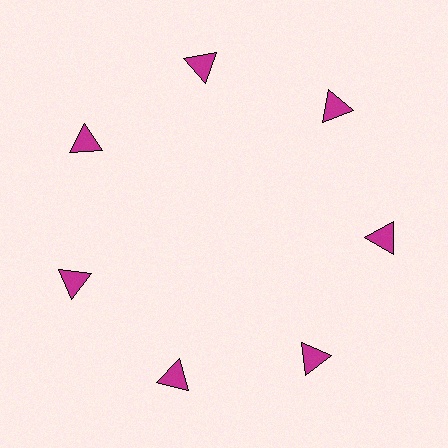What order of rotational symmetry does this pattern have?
This pattern has 7-fold rotational symmetry.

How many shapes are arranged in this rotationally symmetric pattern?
There are 7 shapes, arranged in 7 groups of 1.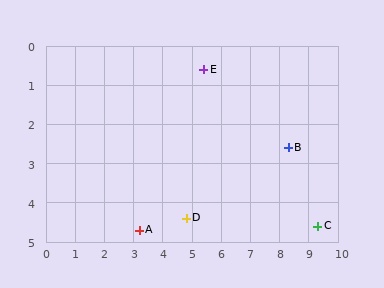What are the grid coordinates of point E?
Point E is at approximately (5.4, 0.6).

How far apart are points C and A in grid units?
Points C and A are about 6.1 grid units apart.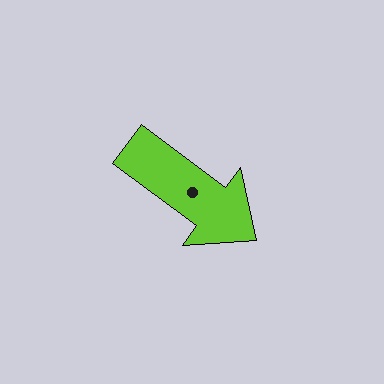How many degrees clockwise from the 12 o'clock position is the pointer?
Approximately 127 degrees.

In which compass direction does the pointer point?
Southeast.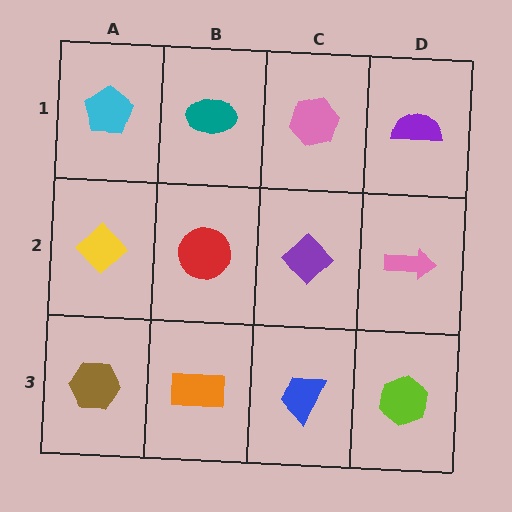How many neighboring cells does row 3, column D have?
2.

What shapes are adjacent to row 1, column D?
A pink arrow (row 2, column D), a pink hexagon (row 1, column C).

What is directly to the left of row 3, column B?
A brown hexagon.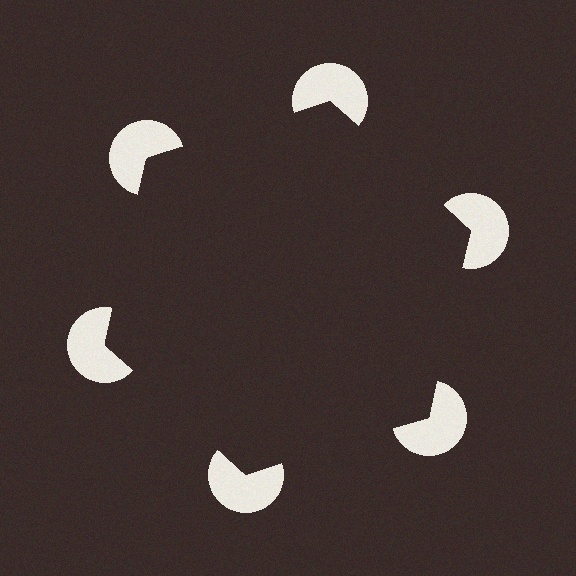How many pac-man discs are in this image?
There are 6 — one at each vertex of the illusory hexagon.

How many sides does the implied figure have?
6 sides.